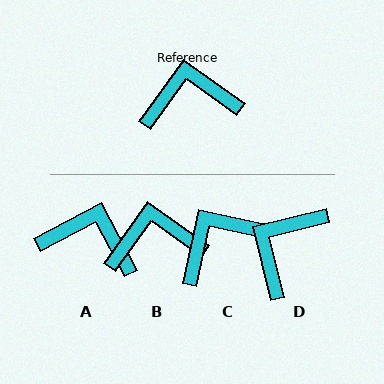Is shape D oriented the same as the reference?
No, it is off by about 50 degrees.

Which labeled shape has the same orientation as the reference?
B.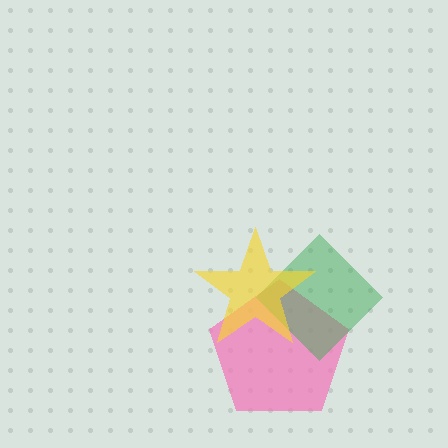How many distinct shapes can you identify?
There are 3 distinct shapes: a pink pentagon, a green diamond, a yellow star.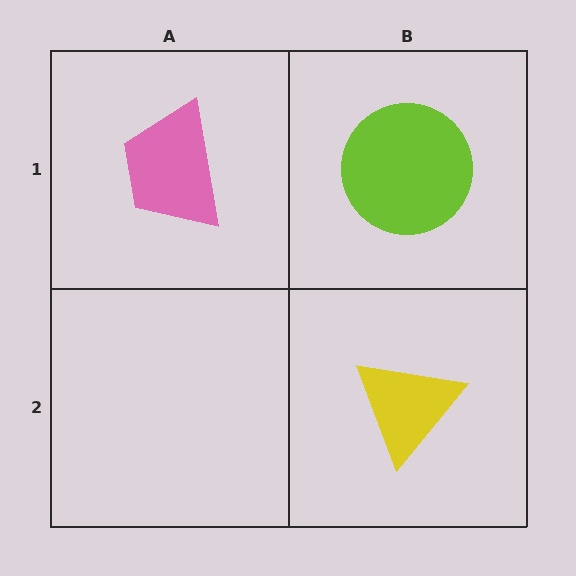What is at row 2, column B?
A yellow triangle.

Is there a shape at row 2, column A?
No, that cell is empty.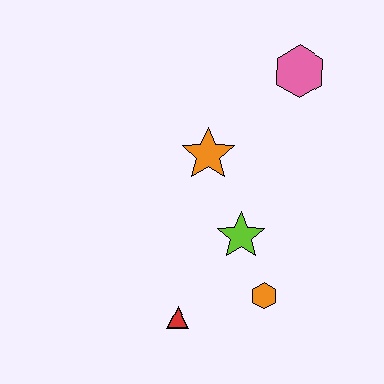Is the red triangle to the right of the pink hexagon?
No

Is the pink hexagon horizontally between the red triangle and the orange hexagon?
No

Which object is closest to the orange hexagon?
The lime star is closest to the orange hexagon.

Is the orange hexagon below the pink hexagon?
Yes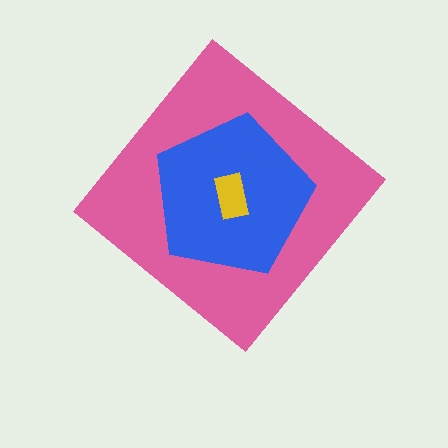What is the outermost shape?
The pink diamond.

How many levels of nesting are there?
3.